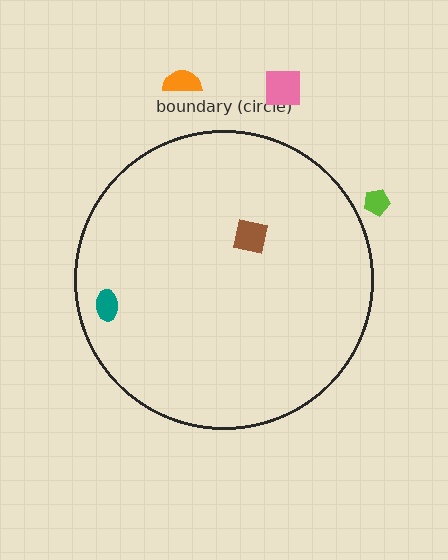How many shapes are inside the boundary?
2 inside, 3 outside.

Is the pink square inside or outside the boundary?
Outside.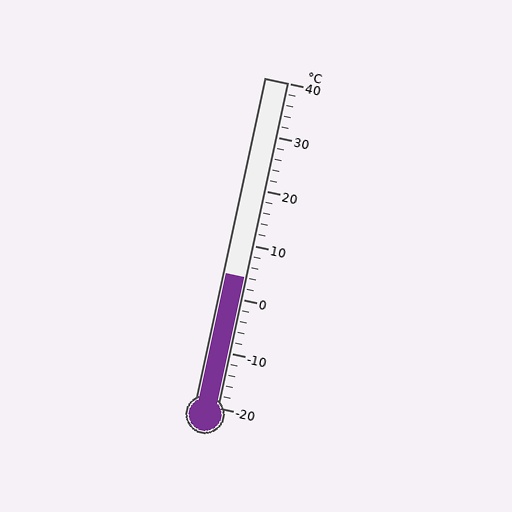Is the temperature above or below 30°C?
The temperature is below 30°C.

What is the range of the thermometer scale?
The thermometer scale ranges from -20°C to 40°C.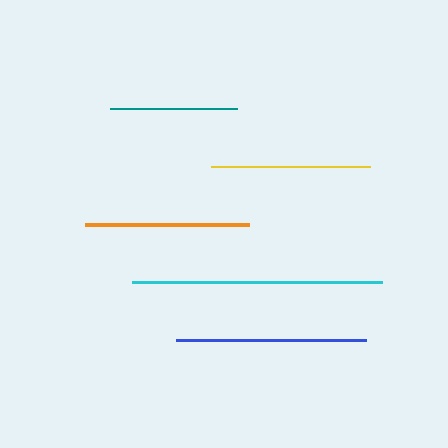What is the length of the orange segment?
The orange segment is approximately 164 pixels long.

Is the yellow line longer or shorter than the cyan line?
The cyan line is longer than the yellow line.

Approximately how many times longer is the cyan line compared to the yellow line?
The cyan line is approximately 1.6 times the length of the yellow line.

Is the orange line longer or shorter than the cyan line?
The cyan line is longer than the orange line.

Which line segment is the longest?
The cyan line is the longest at approximately 250 pixels.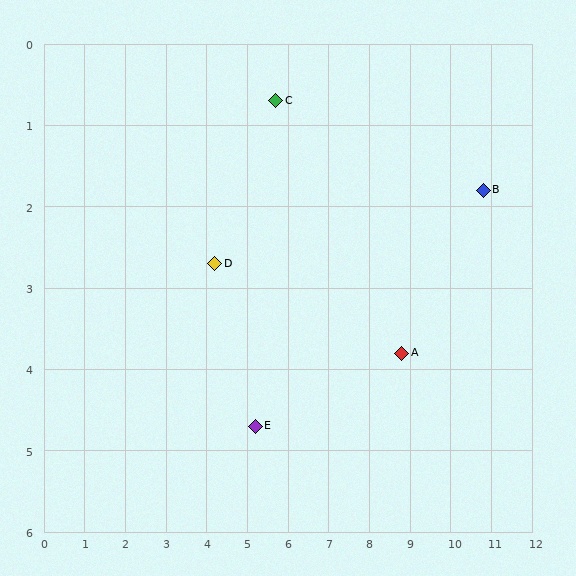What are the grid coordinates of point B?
Point B is at approximately (10.8, 1.8).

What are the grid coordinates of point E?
Point E is at approximately (5.2, 4.7).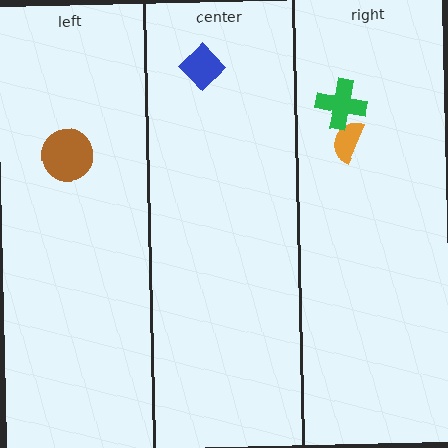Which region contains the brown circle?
The left region.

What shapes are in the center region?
The blue diamond.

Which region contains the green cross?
The right region.